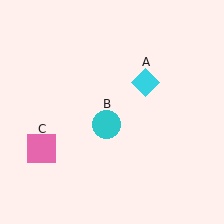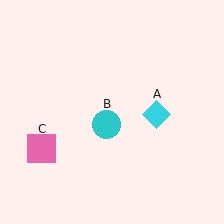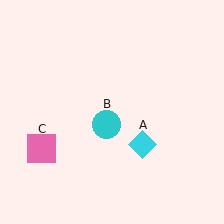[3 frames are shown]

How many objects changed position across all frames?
1 object changed position: cyan diamond (object A).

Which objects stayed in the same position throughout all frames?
Cyan circle (object B) and pink square (object C) remained stationary.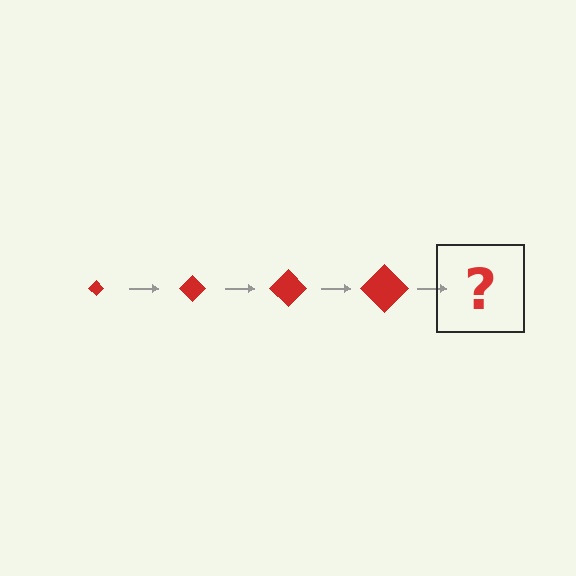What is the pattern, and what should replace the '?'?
The pattern is that the diamond gets progressively larger each step. The '?' should be a red diamond, larger than the previous one.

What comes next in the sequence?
The next element should be a red diamond, larger than the previous one.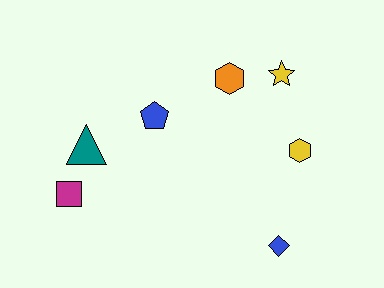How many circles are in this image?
There are no circles.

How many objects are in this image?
There are 7 objects.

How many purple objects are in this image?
There are no purple objects.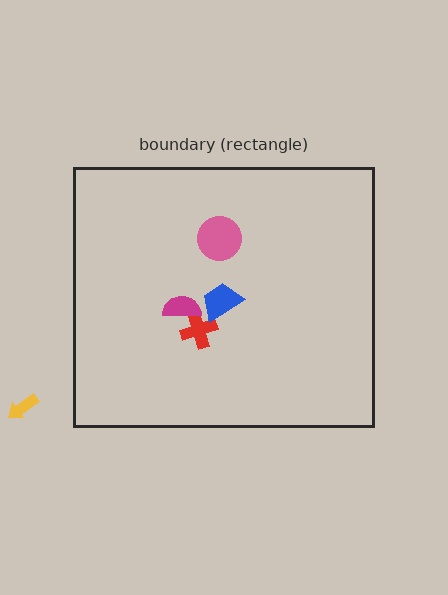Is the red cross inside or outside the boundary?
Inside.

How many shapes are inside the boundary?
4 inside, 1 outside.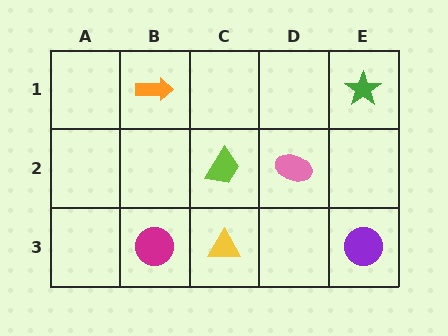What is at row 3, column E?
A purple circle.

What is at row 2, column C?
A lime trapezoid.